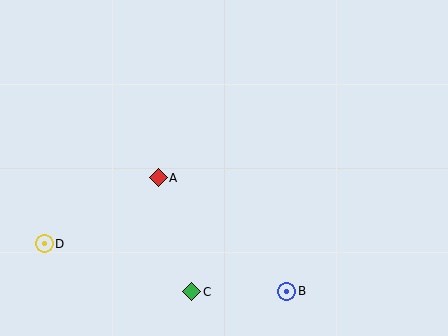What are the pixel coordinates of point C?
Point C is at (192, 292).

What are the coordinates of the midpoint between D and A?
The midpoint between D and A is at (101, 211).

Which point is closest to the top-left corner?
Point A is closest to the top-left corner.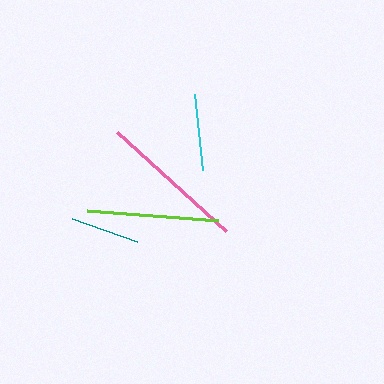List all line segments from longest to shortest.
From longest to shortest: pink, lime, cyan, teal.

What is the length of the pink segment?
The pink segment is approximately 148 pixels long.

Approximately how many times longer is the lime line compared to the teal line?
The lime line is approximately 1.9 times the length of the teal line.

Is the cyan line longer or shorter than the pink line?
The pink line is longer than the cyan line.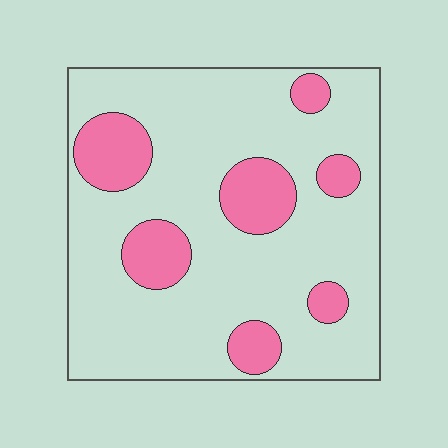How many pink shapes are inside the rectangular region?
7.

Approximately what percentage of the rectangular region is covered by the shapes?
Approximately 20%.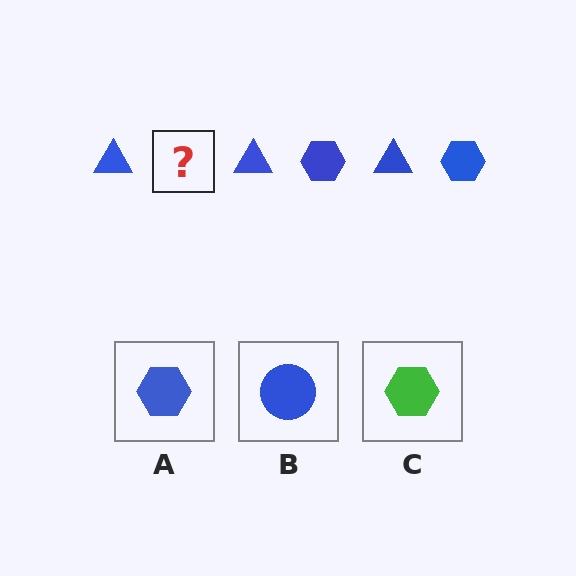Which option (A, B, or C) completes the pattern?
A.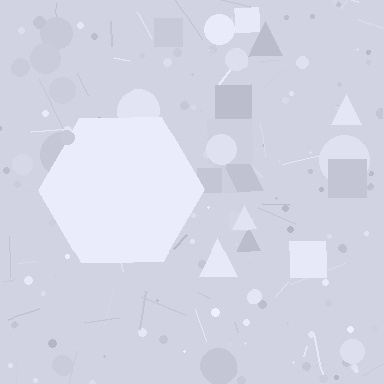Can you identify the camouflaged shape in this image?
The camouflaged shape is a hexagon.